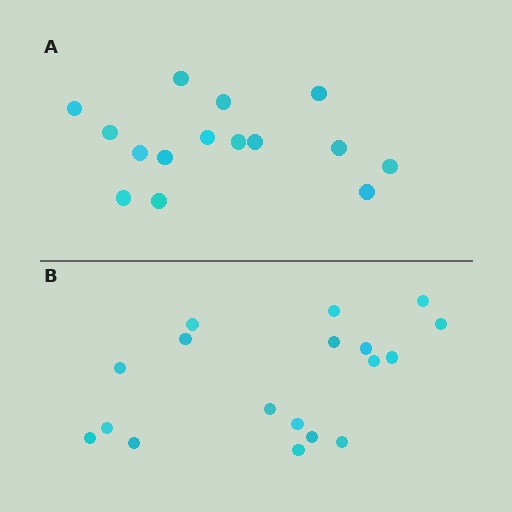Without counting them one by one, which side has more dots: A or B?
Region B (the bottom region) has more dots.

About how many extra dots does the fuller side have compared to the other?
Region B has just a few more — roughly 2 or 3 more dots than region A.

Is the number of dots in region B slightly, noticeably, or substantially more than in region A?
Region B has only slightly more — the two regions are fairly close. The ratio is roughly 1.2 to 1.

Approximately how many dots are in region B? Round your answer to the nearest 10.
About 20 dots. (The exact count is 18, which rounds to 20.)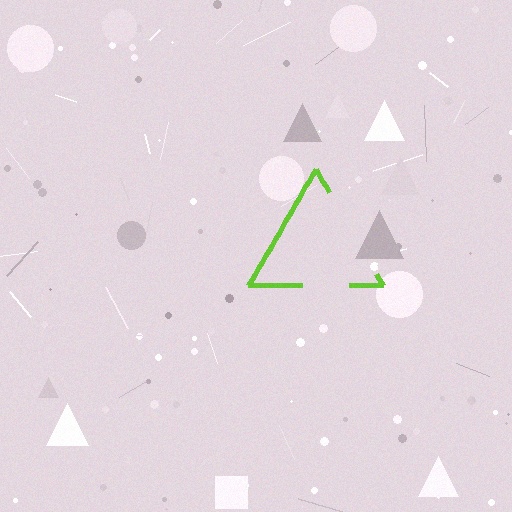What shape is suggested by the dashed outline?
The dashed outline suggests a triangle.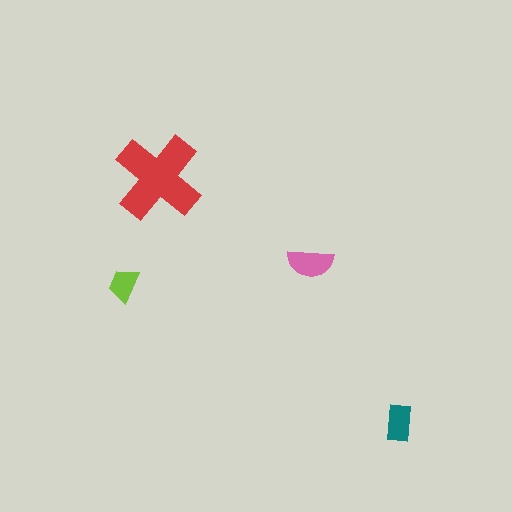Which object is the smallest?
The lime trapezoid.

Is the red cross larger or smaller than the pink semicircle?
Larger.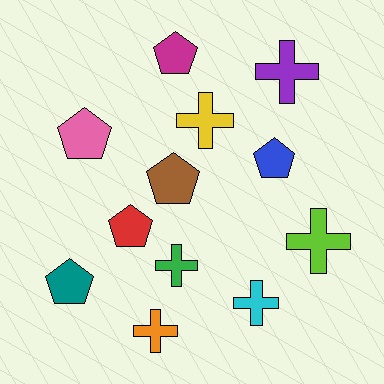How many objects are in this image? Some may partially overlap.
There are 12 objects.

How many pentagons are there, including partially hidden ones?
There are 6 pentagons.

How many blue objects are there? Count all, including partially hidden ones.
There is 1 blue object.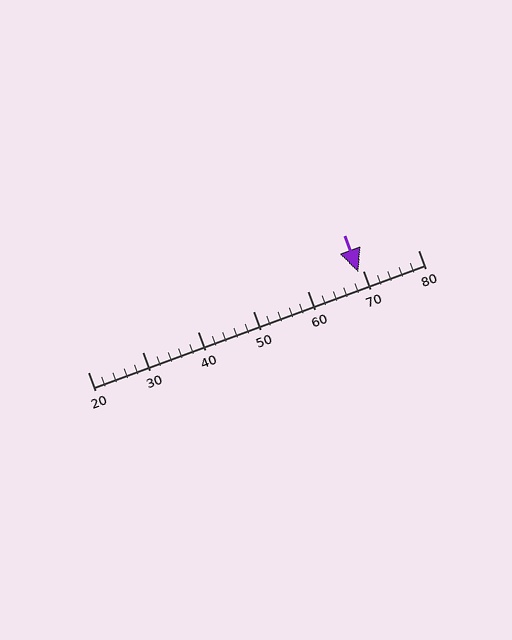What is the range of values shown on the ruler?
The ruler shows values from 20 to 80.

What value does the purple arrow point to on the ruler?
The purple arrow points to approximately 69.